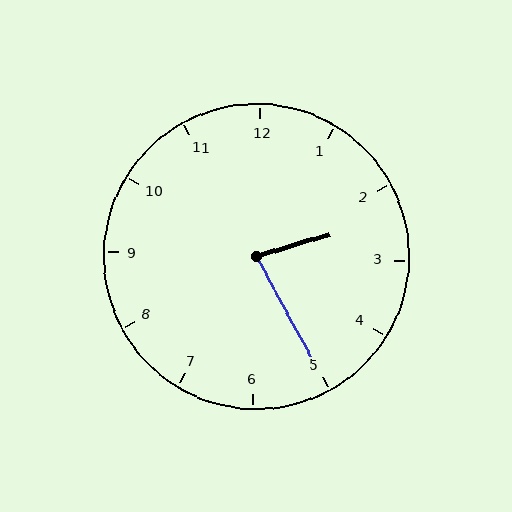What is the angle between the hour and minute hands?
Approximately 78 degrees.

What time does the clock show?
2:25.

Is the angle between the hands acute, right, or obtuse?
It is acute.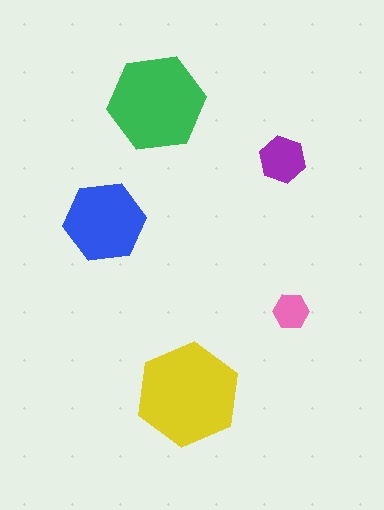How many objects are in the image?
There are 5 objects in the image.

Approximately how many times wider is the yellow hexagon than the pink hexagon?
About 3 times wider.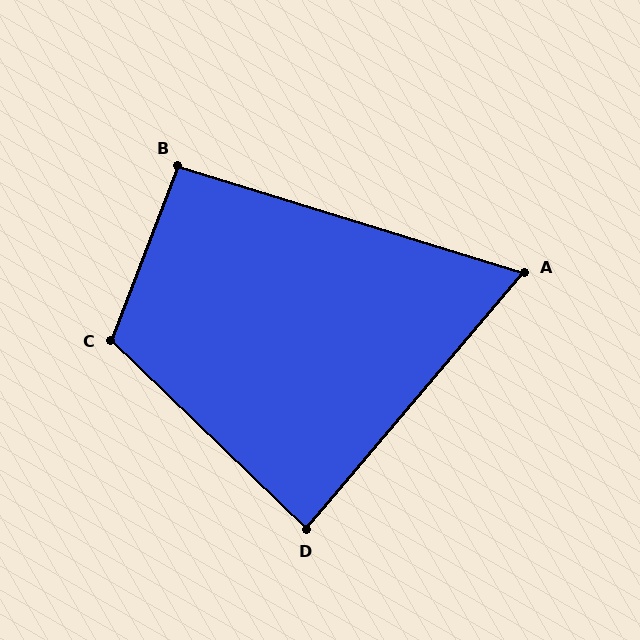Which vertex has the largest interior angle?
C, at approximately 113 degrees.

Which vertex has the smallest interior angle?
A, at approximately 67 degrees.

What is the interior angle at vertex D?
Approximately 86 degrees (approximately right).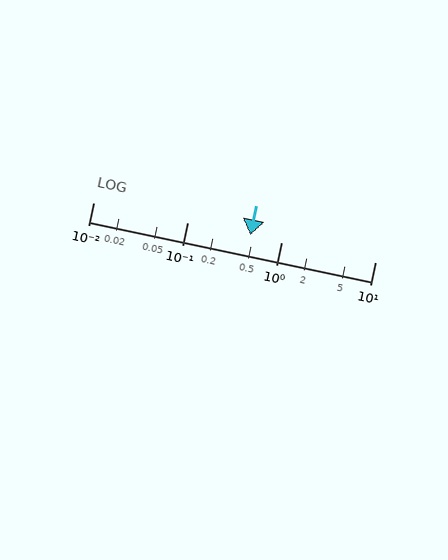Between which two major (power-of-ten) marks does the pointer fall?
The pointer is between 0.1 and 1.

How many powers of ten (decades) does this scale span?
The scale spans 3 decades, from 0.01 to 10.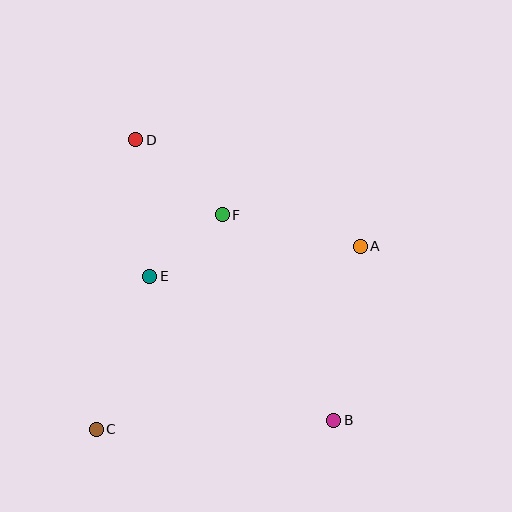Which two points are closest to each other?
Points E and F are closest to each other.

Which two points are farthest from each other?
Points B and D are farthest from each other.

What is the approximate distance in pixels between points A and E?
The distance between A and E is approximately 213 pixels.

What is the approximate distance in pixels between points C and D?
The distance between C and D is approximately 292 pixels.